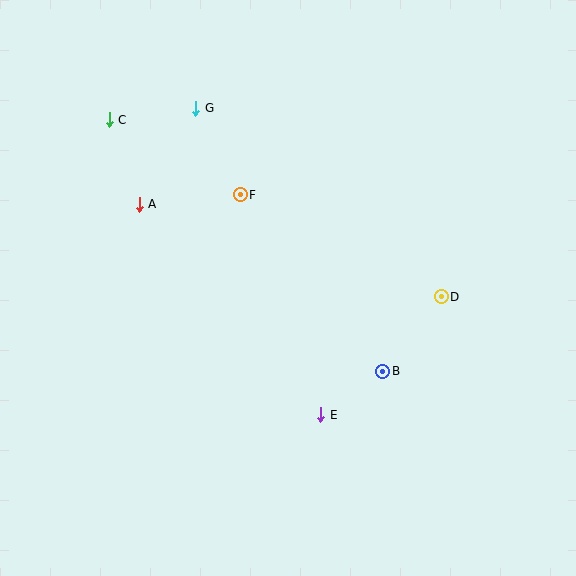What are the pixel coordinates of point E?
Point E is at (321, 415).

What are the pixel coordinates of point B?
Point B is at (383, 371).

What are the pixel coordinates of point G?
Point G is at (196, 108).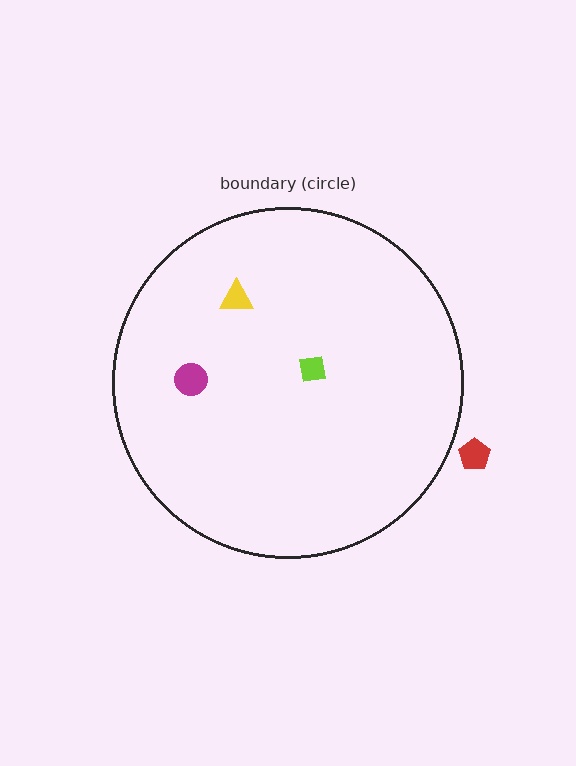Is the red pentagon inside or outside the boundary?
Outside.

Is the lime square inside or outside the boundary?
Inside.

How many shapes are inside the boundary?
3 inside, 1 outside.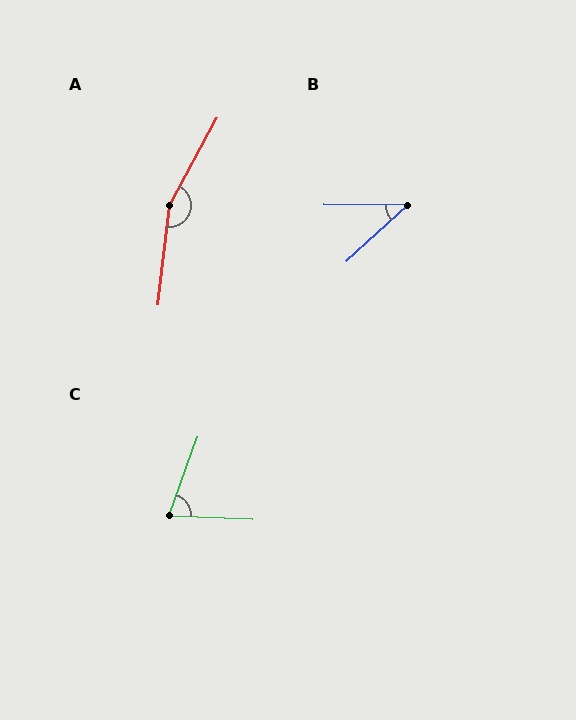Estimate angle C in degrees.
Approximately 73 degrees.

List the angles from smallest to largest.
B (44°), C (73°), A (158°).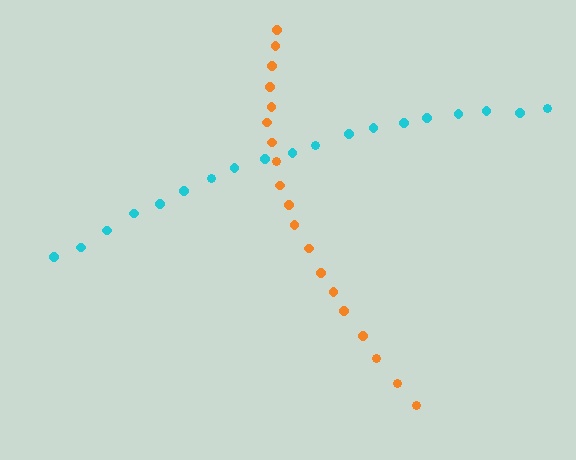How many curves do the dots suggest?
There are 2 distinct paths.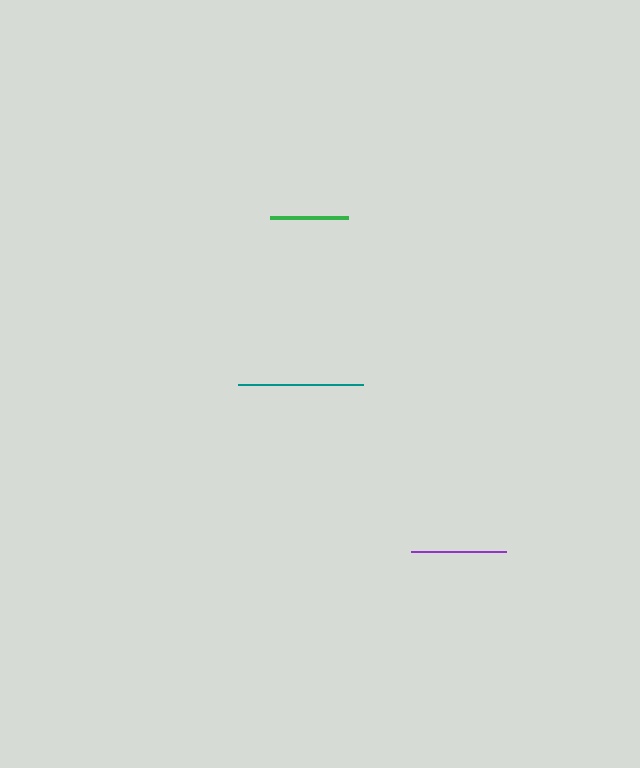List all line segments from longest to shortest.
From longest to shortest: teal, purple, green.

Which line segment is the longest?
The teal line is the longest at approximately 126 pixels.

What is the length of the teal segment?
The teal segment is approximately 126 pixels long.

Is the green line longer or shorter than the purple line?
The purple line is longer than the green line.